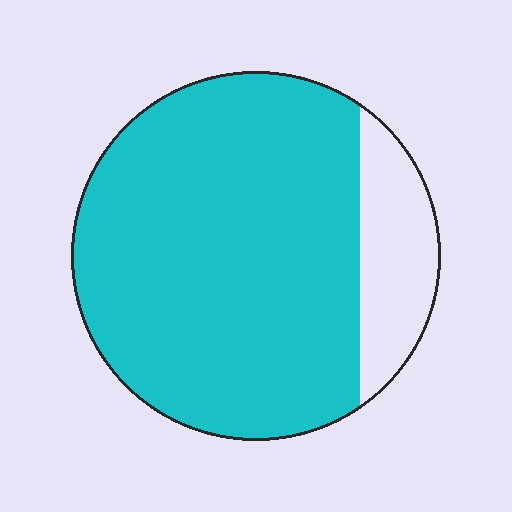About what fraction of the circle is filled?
About five sixths (5/6).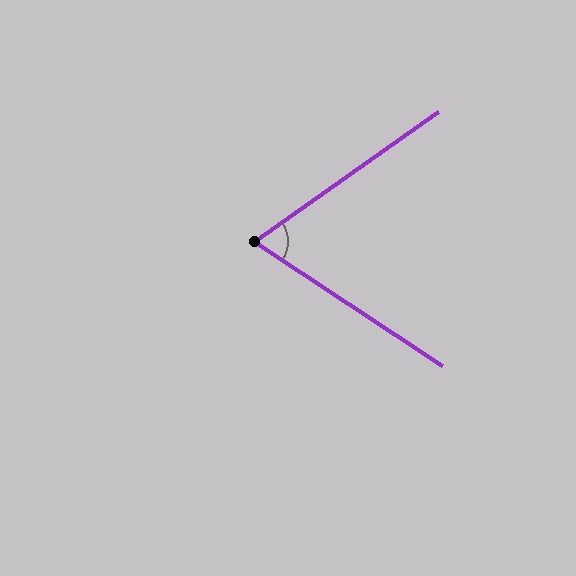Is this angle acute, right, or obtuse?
It is acute.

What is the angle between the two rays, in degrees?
Approximately 69 degrees.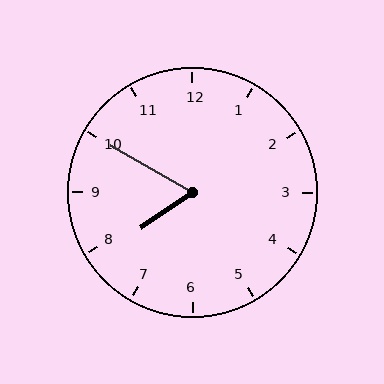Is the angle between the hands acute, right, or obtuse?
It is acute.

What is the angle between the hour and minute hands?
Approximately 65 degrees.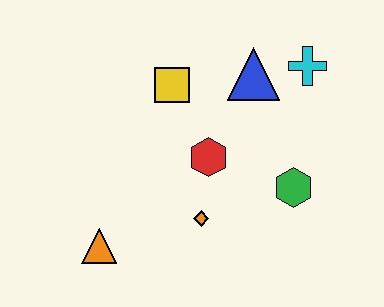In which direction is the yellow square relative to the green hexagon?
The yellow square is to the left of the green hexagon.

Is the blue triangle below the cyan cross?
Yes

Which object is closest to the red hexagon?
The orange diamond is closest to the red hexagon.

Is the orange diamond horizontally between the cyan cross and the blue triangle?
No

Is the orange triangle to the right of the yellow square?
No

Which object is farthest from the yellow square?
The orange triangle is farthest from the yellow square.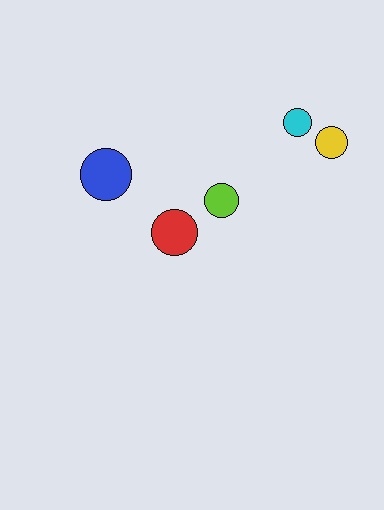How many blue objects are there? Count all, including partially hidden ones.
There is 1 blue object.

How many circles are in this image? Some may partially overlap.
There are 5 circles.